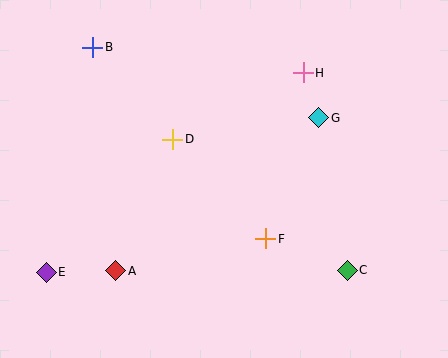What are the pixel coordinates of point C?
Point C is at (347, 270).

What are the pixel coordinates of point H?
Point H is at (303, 73).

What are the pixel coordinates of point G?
Point G is at (318, 118).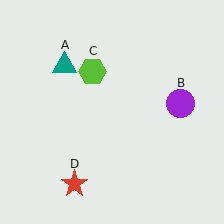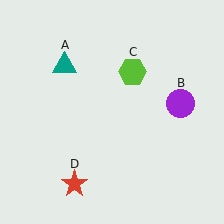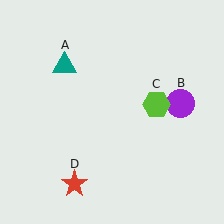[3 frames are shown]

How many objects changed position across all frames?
1 object changed position: lime hexagon (object C).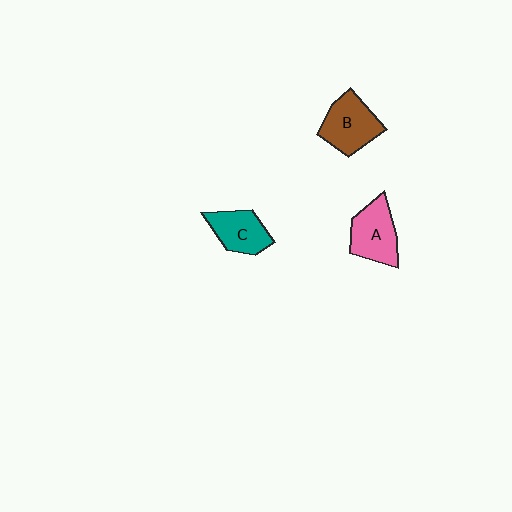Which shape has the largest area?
Shape B (brown).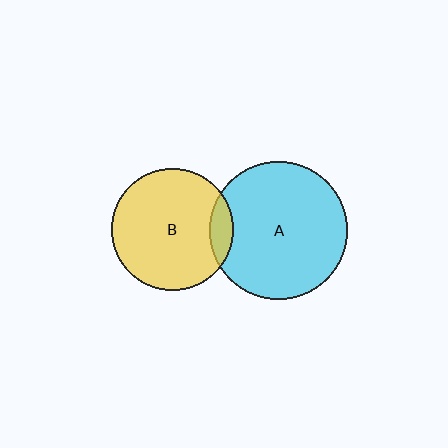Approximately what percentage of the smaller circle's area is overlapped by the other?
Approximately 10%.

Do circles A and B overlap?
Yes.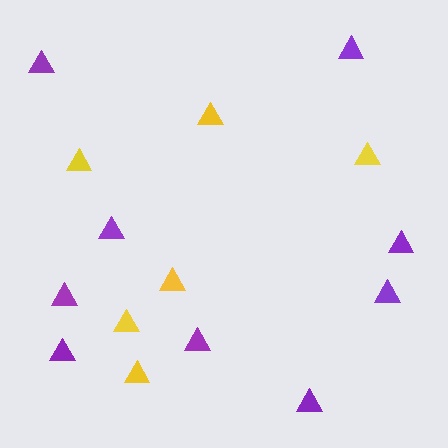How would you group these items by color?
There are 2 groups: one group of yellow triangles (6) and one group of purple triangles (9).